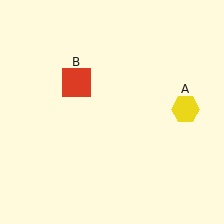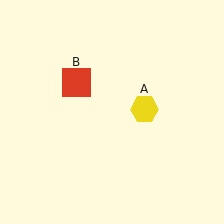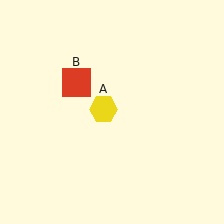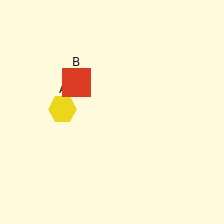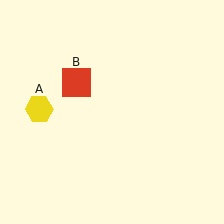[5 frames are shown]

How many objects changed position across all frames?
1 object changed position: yellow hexagon (object A).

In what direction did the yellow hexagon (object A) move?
The yellow hexagon (object A) moved left.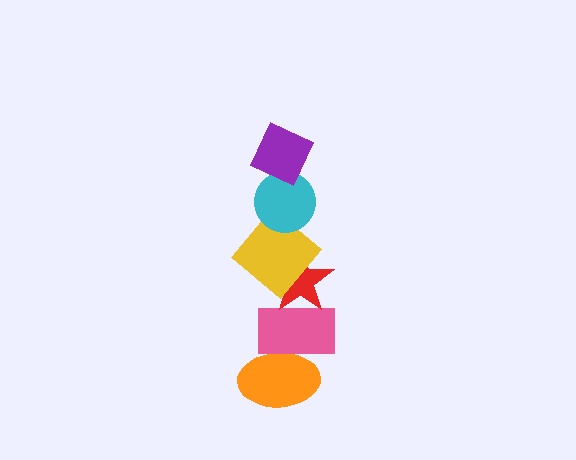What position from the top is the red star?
The red star is 4th from the top.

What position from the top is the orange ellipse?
The orange ellipse is 6th from the top.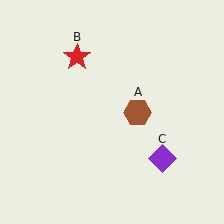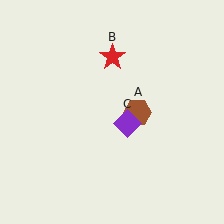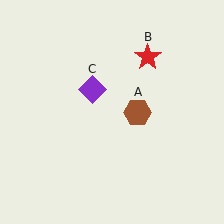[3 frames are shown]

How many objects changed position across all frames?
2 objects changed position: red star (object B), purple diamond (object C).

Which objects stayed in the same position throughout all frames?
Brown hexagon (object A) remained stationary.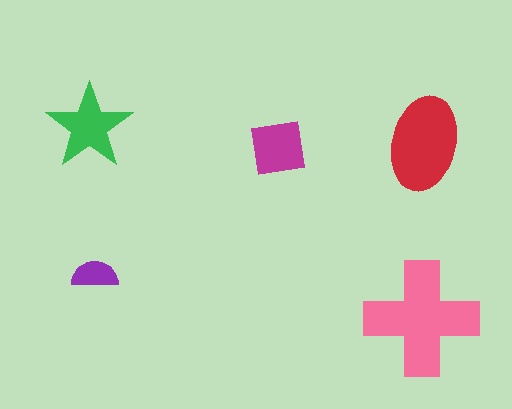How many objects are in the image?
There are 5 objects in the image.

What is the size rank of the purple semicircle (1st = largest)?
5th.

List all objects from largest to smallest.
The pink cross, the red ellipse, the green star, the magenta square, the purple semicircle.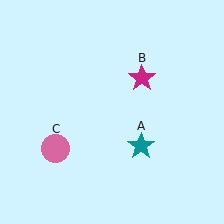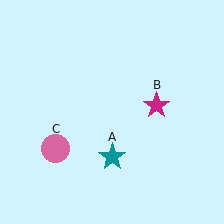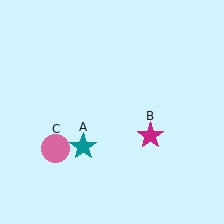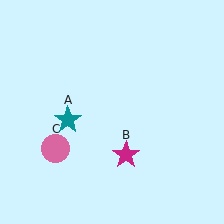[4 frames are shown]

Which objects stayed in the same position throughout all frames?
Pink circle (object C) remained stationary.